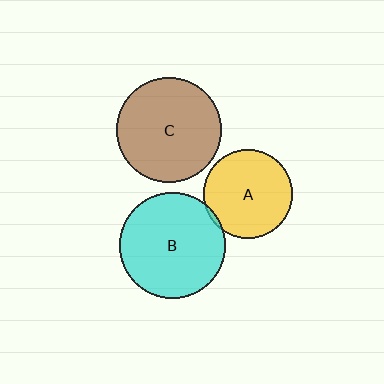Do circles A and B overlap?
Yes.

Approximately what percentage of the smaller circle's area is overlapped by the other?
Approximately 5%.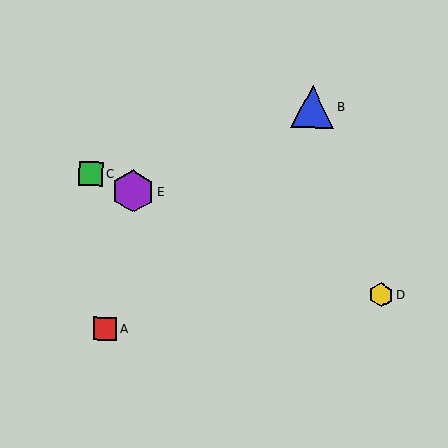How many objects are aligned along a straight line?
3 objects (C, D, E) are aligned along a straight line.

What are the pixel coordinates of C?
Object C is at (91, 174).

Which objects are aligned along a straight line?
Objects C, D, E are aligned along a straight line.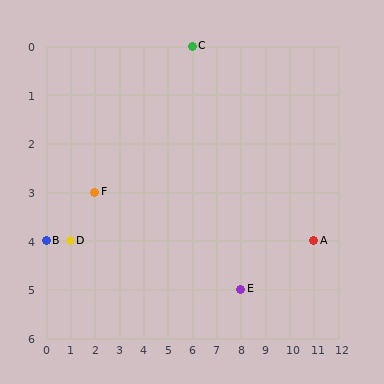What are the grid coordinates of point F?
Point F is at grid coordinates (2, 3).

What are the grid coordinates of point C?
Point C is at grid coordinates (6, 0).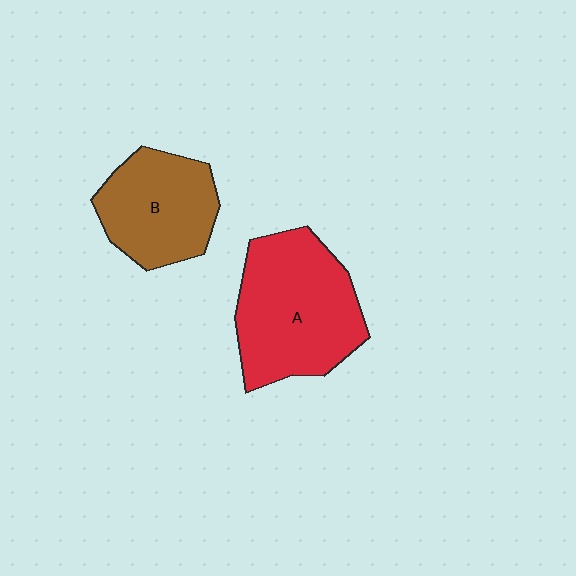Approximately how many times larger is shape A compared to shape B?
Approximately 1.4 times.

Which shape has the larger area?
Shape A (red).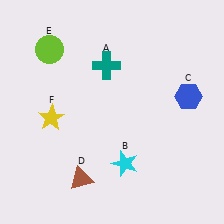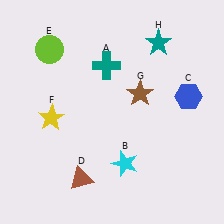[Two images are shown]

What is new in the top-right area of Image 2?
A teal star (H) was added in the top-right area of Image 2.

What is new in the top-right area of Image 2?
A brown star (G) was added in the top-right area of Image 2.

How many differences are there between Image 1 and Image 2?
There are 2 differences between the two images.